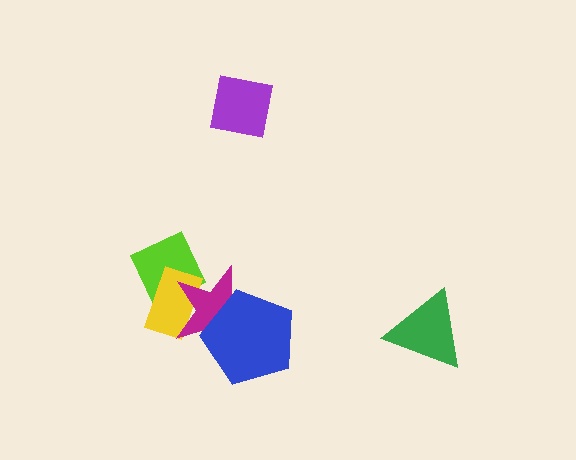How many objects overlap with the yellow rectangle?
2 objects overlap with the yellow rectangle.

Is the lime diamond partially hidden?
Yes, it is partially covered by another shape.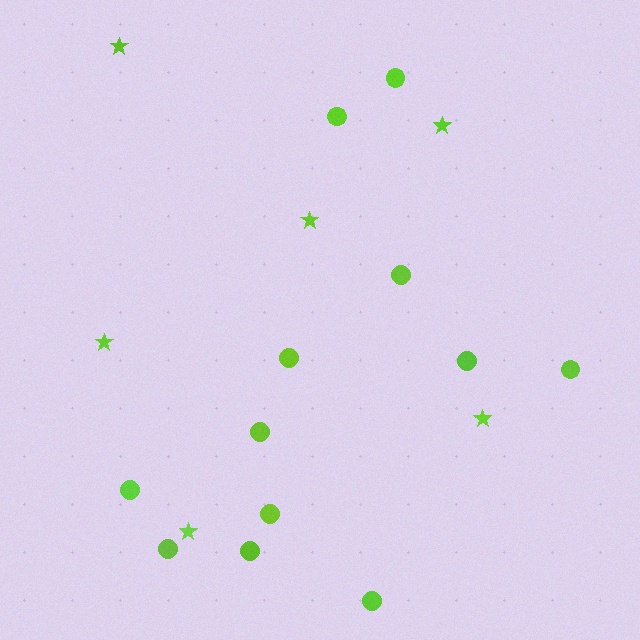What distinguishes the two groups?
There are 2 groups: one group of circles (12) and one group of stars (6).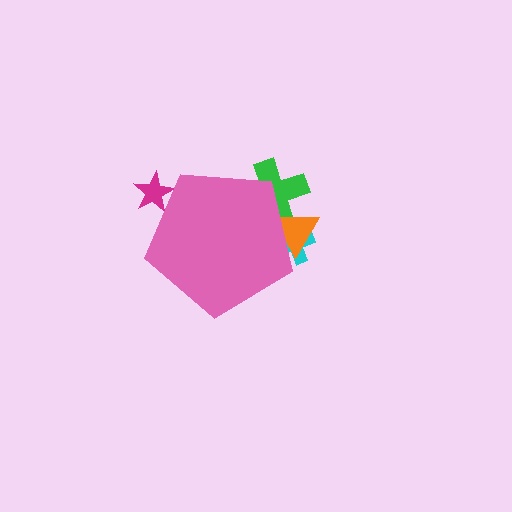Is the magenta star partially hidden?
Yes, the magenta star is partially hidden behind the pink pentagon.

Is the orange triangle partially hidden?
Yes, the orange triangle is partially hidden behind the pink pentagon.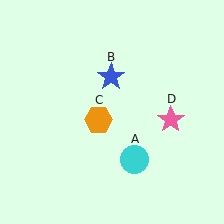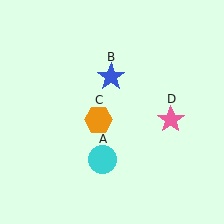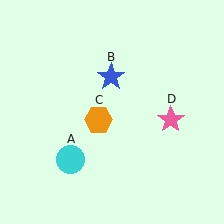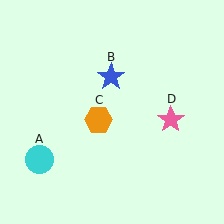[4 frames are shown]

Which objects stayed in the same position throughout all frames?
Blue star (object B) and orange hexagon (object C) and pink star (object D) remained stationary.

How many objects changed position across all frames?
1 object changed position: cyan circle (object A).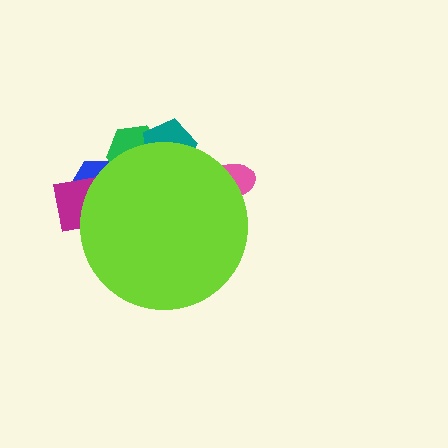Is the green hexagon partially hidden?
Yes, the green hexagon is partially hidden behind the lime circle.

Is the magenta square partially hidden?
Yes, the magenta square is partially hidden behind the lime circle.